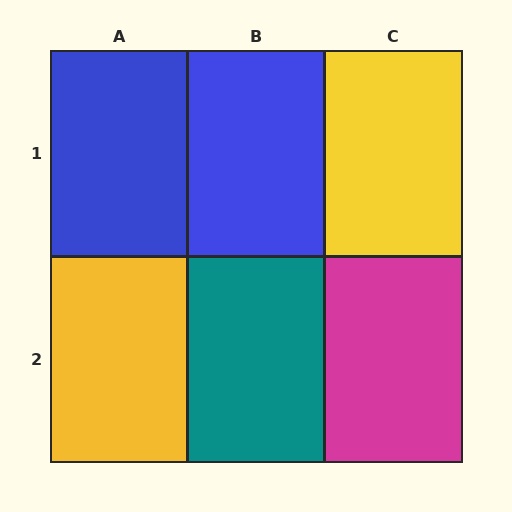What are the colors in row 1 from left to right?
Blue, blue, yellow.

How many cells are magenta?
1 cell is magenta.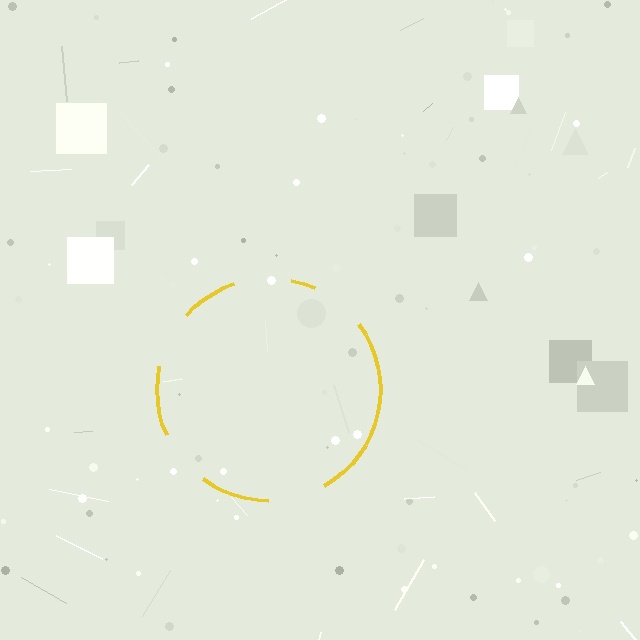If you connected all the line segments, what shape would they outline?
They would outline a circle.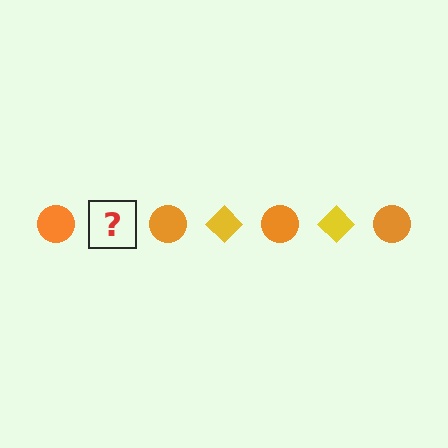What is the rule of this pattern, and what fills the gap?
The rule is that the pattern alternates between orange circle and yellow diamond. The gap should be filled with a yellow diamond.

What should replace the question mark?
The question mark should be replaced with a yellow diamond.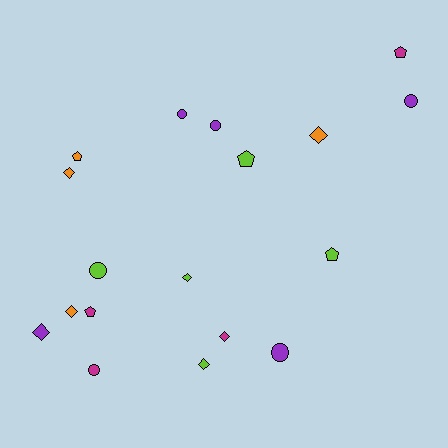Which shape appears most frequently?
Diamond, with 7 objects.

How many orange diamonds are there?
There are 3 orange diamonds.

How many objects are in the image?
There are 18 objects.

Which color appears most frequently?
Lime, with 5 objects.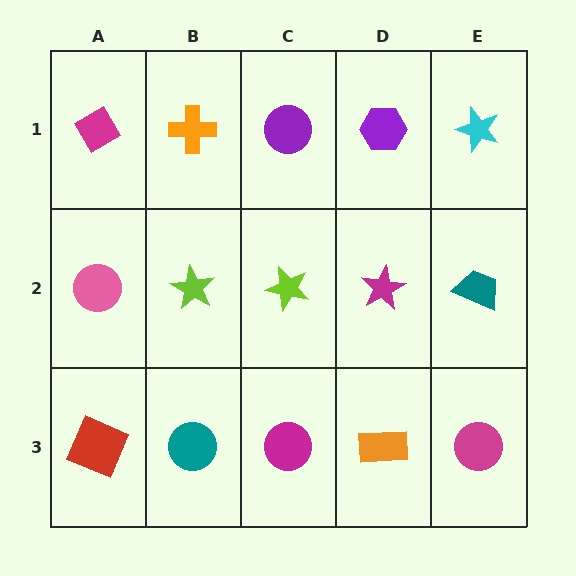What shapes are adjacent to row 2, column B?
An orange cross (row 1, column B), a teal circle (row 3, column B), a pink circle (row 2, column A), a lime star (row 2, column C).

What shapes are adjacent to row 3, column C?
A lime star (row 2, column C), a teal circle (row 3, column B), an orange rectangle (row 3, column D).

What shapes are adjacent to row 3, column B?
A lime star (row 2, column B), a red square (row 3, column A), a magenta circle (row 3, column C).